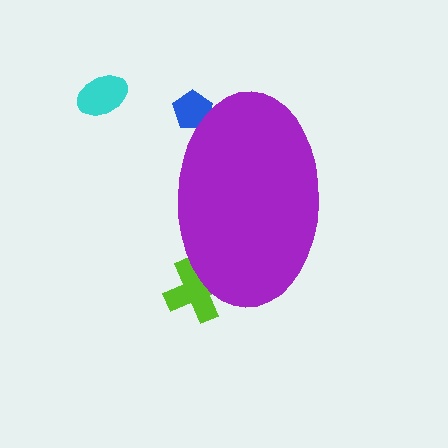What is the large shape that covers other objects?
A purple ellipse.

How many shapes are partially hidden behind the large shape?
2 shapes are partially hidden.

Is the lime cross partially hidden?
Yes, the lime cross is partially hidden behind the purple ellipse.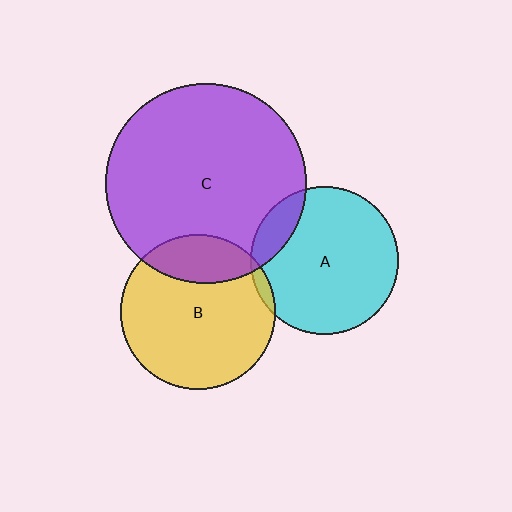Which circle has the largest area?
Circle C (purple).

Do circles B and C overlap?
Yes.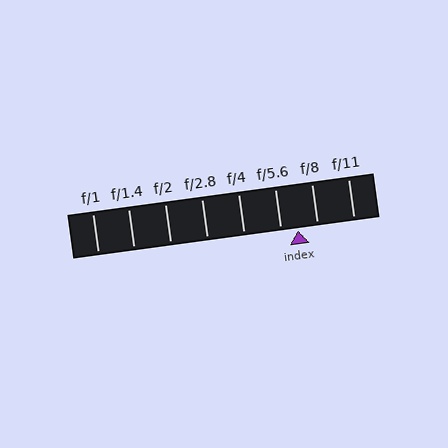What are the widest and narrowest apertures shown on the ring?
The widest aperture shown is f/1 and the narrowest is f/11.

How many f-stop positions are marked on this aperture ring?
There are 8 f-stop positions marked.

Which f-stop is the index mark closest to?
The index mark is closest to f/5.6.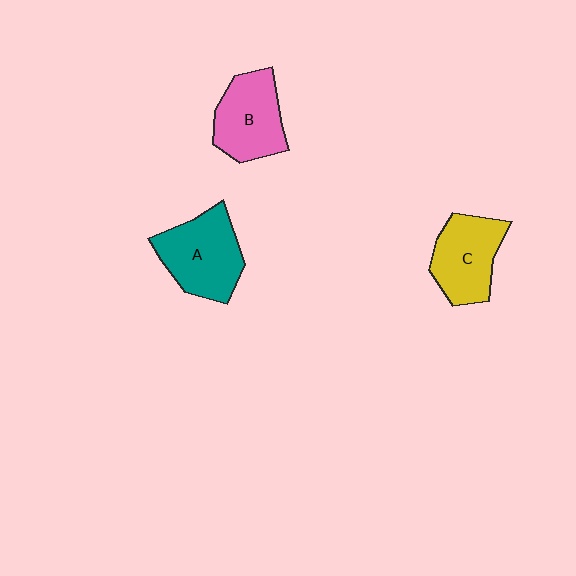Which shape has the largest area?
Shape A (teal).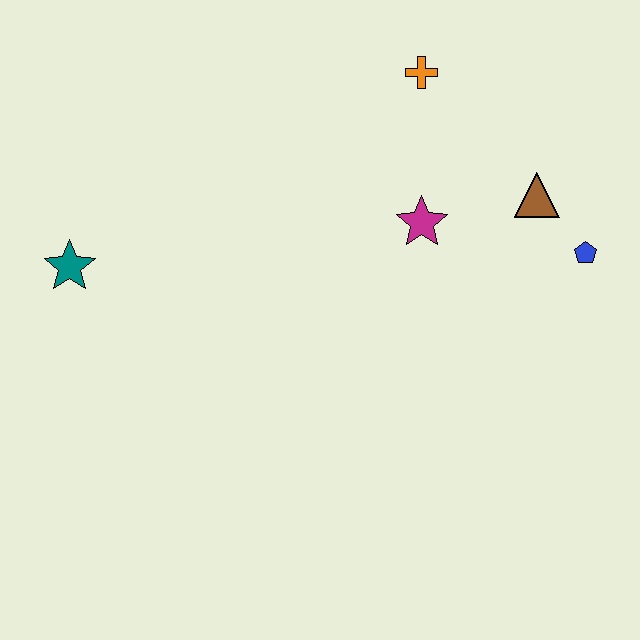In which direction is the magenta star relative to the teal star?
The magenta star is to the right of the teal star.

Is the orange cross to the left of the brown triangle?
Yes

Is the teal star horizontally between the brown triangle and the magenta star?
No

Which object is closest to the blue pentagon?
The brown triangle is closest to the blue pentagon.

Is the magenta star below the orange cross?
Yes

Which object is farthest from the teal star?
The blue pentagon is farthest from the teal star.